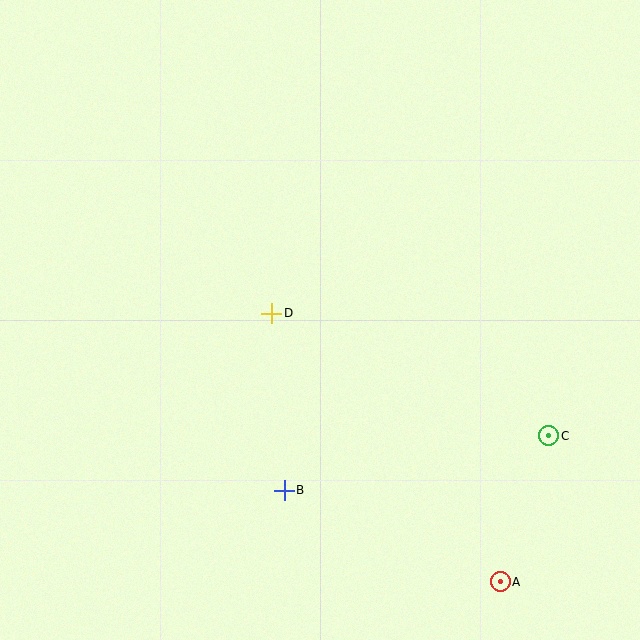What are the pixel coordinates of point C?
Point C is at (549, 436).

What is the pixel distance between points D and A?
The distance between D and A is 352 pixels.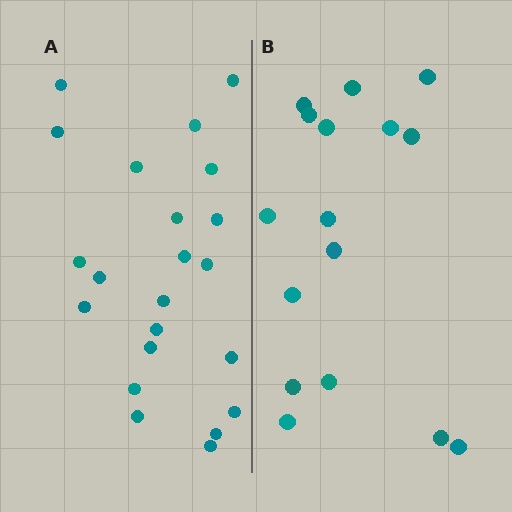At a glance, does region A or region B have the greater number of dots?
Region A (the left region) has more dots.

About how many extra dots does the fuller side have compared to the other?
Region A has about 6 more dots than region B.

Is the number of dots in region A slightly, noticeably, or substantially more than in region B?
Region A has noticeably more, but not dramatically so. The ratio is roughly 1.4 to 1.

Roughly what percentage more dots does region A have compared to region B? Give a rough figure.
About 40% more.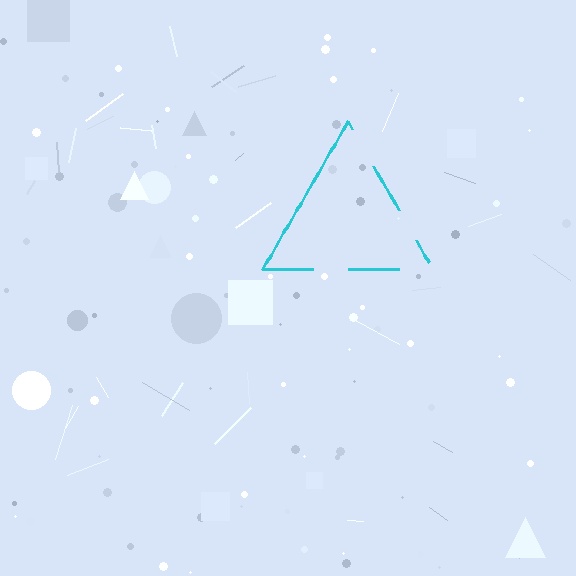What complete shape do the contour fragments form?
The contour fragments form a triangle.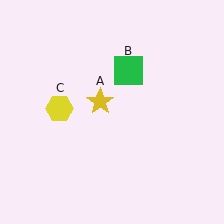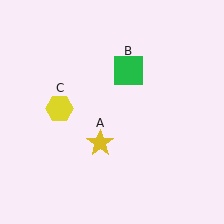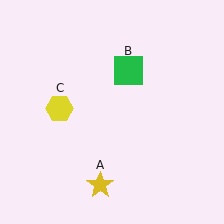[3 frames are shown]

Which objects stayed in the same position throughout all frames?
Green square (object B) and yellow hexagon (object C) remained stationary.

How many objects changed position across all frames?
1 object changed position: yellow star (object A).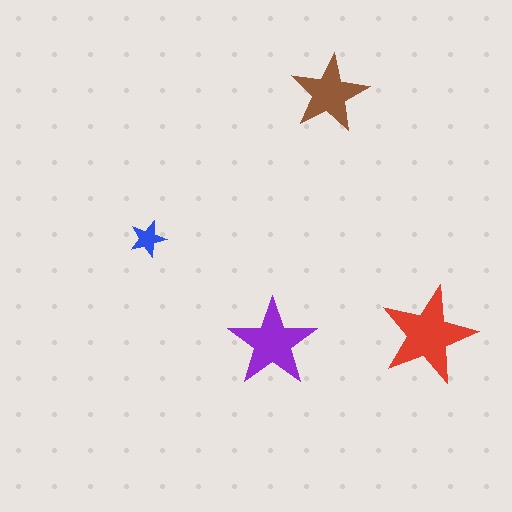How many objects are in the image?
There are 4 objects in the image.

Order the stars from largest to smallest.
the red one, the purple one, the brown one, the blue one.